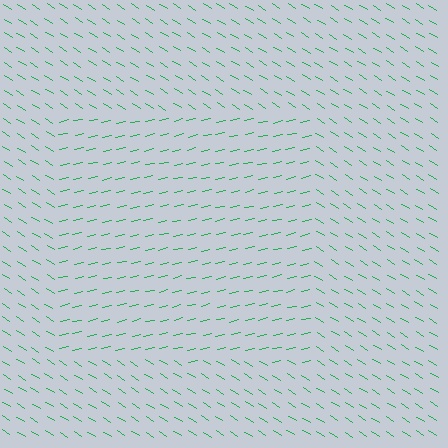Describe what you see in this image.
The image is filled with small green line segments. A rectangle region in the image has lines oriented differently from the surrounding lines, creating a visible texture boundary.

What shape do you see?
I see a rectangle.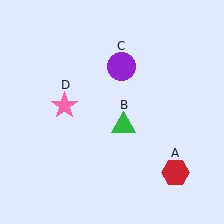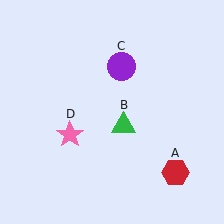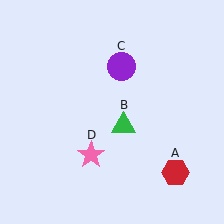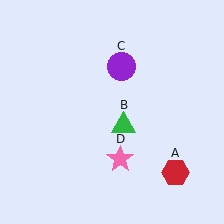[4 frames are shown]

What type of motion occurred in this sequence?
The pink star (object D) rotated counterclockwise around the center of the scene.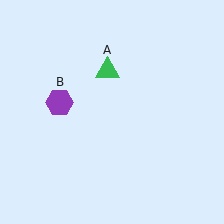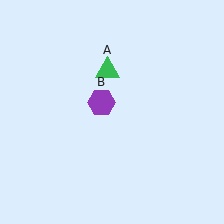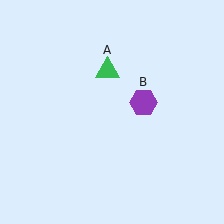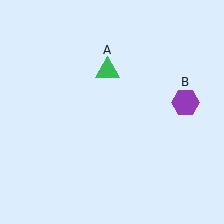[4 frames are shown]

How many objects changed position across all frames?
1 object changed position: purple hexagon (object B).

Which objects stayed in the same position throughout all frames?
Green triangle (object A) remained stationary.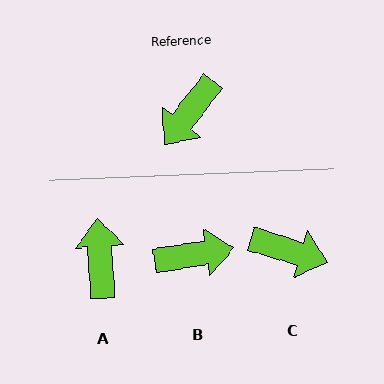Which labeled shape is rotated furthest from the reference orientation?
A, about 139 degrees away.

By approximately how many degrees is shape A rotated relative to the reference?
Approximately 139 degrees clockwise.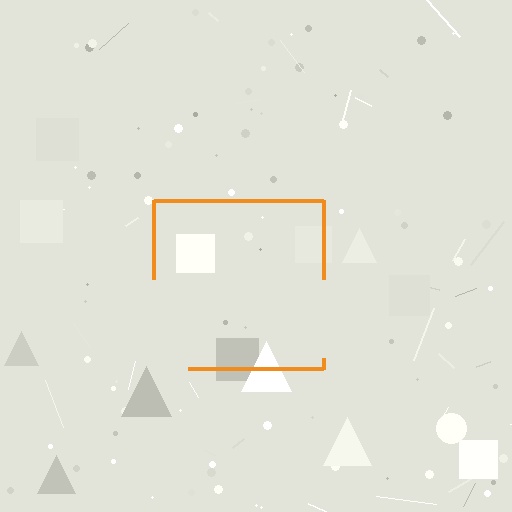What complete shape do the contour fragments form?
The contour fragments form a square.